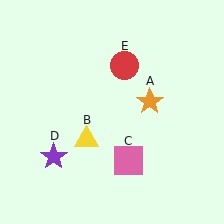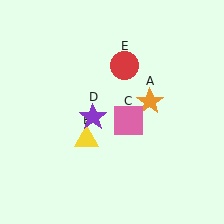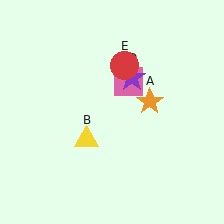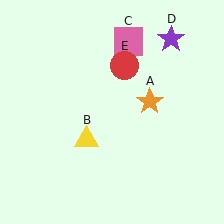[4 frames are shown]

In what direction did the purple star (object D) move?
The purple star (object D) moved up and to the right.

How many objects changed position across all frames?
2 objects changed position: pink square (object C), purple star (object D).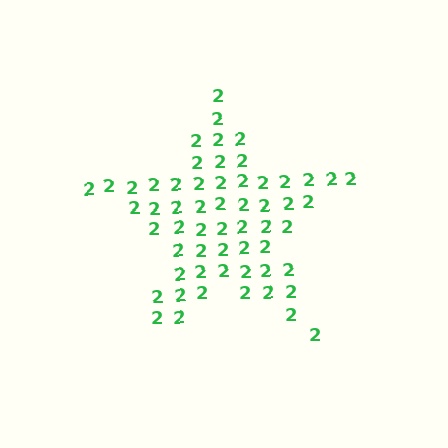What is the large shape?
The large shape is a star.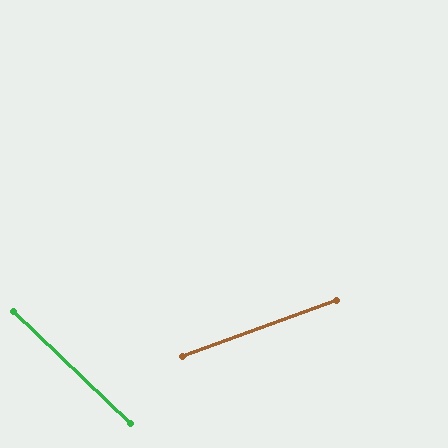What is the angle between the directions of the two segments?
Approximately 64 degrees.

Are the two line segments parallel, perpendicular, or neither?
Neither parallel nor perpendicular — they differ by about 64°.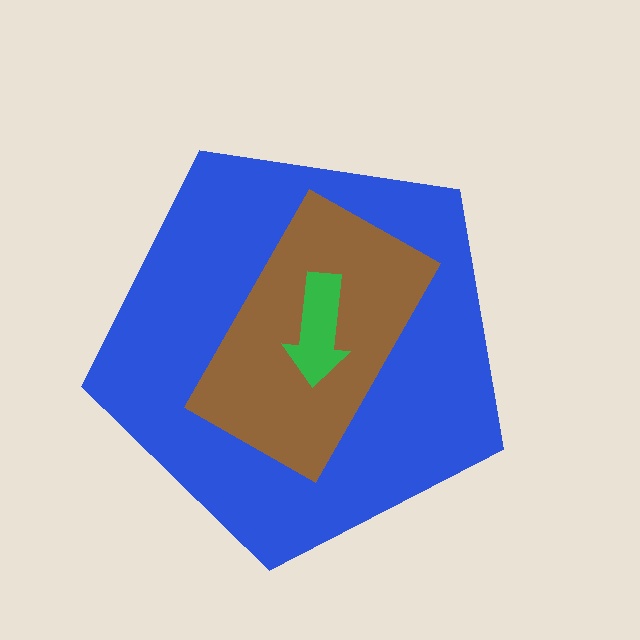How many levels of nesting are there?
3.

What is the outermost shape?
The blue pentagon.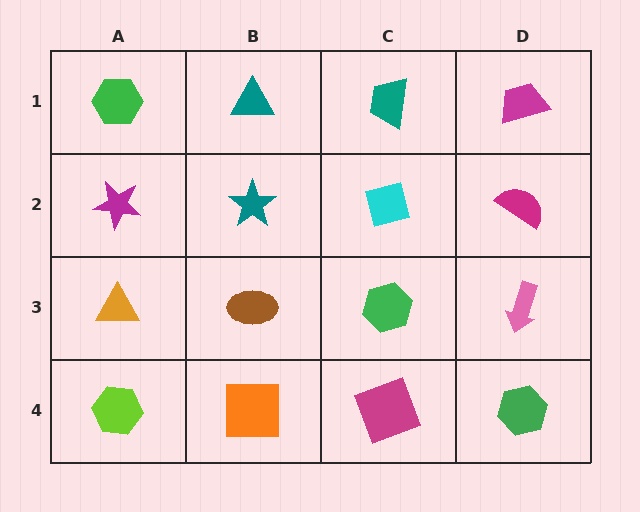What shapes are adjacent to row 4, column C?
A green hexagon (row 3, column C), an orange square (row 4, column B), a green hexagon (row 4, column D).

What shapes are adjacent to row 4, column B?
A brown ellipse (row 3, column B), a lime hexagon (row 4, column A), a magenta square (row 4, column C).